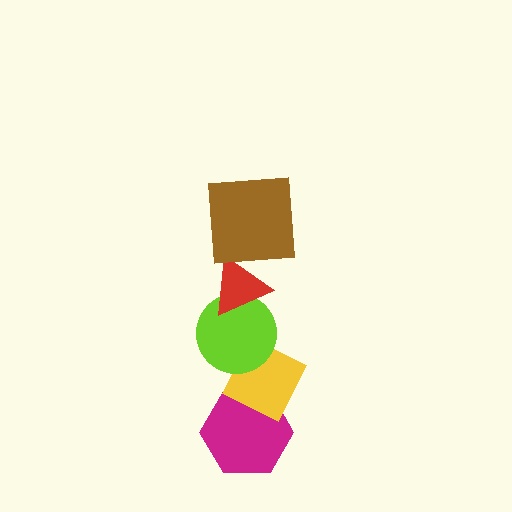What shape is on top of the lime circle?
The red triangle is on top of the lime circle.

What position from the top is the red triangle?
The red triangle is 2nd from the top.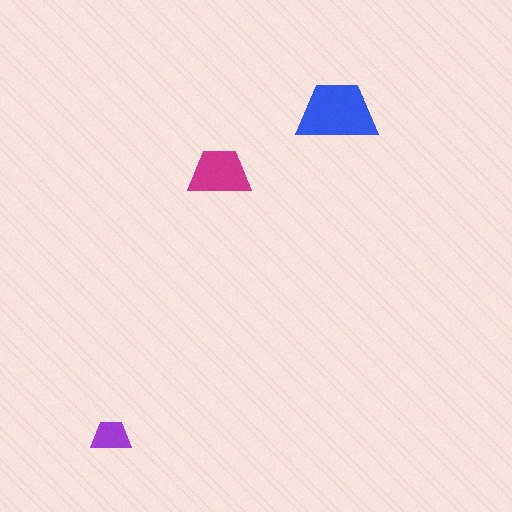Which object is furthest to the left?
The purple trapezoid is leftmost.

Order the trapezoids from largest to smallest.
the blue one, the magenta one, the purple one.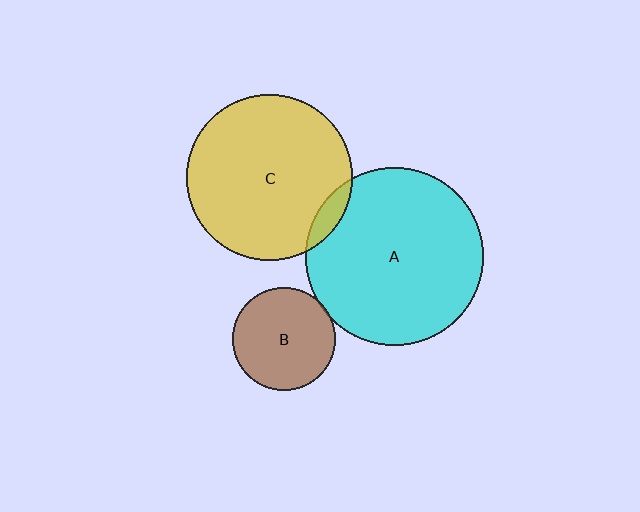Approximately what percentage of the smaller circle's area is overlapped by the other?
Approximately 5%.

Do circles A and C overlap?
Yes.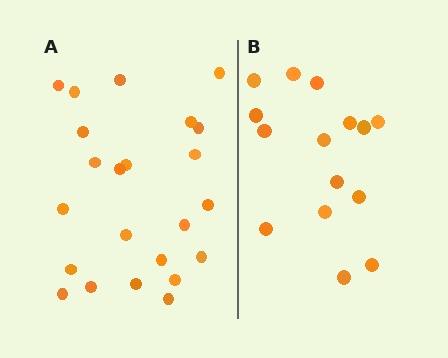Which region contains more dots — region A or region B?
Region A (the left region) has more dots.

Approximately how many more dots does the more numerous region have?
Region A has roughly 8 or so more dots than region B.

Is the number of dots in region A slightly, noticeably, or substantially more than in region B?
Region A has substantially more. The ratio is roughly 1.5 to 1.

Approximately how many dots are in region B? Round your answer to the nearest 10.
About 20 dots. (The exact count is 15, which rounds to 20.)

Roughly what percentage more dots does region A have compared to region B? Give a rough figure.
About 55% more.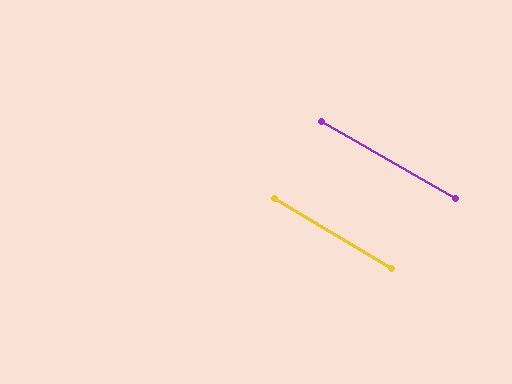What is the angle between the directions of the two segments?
Approximately 1 degree.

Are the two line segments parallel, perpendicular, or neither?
Parallel — their directions differ by only 0.6°.